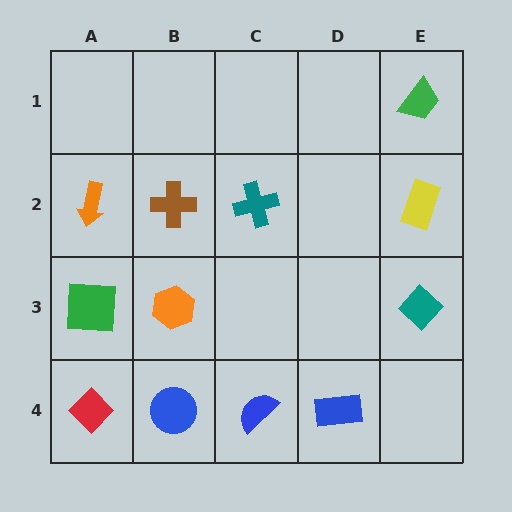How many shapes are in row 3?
3 shapes.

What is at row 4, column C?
A blue semicircle.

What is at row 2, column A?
An orange arrow.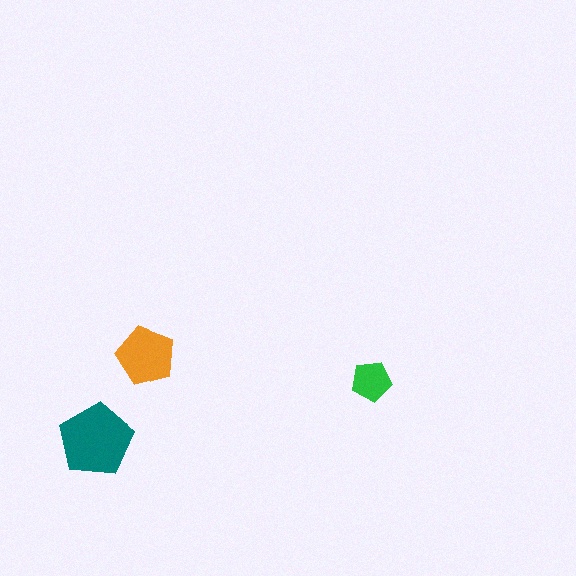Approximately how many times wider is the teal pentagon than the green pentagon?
About 2 times wider.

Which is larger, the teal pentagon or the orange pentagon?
The teal one.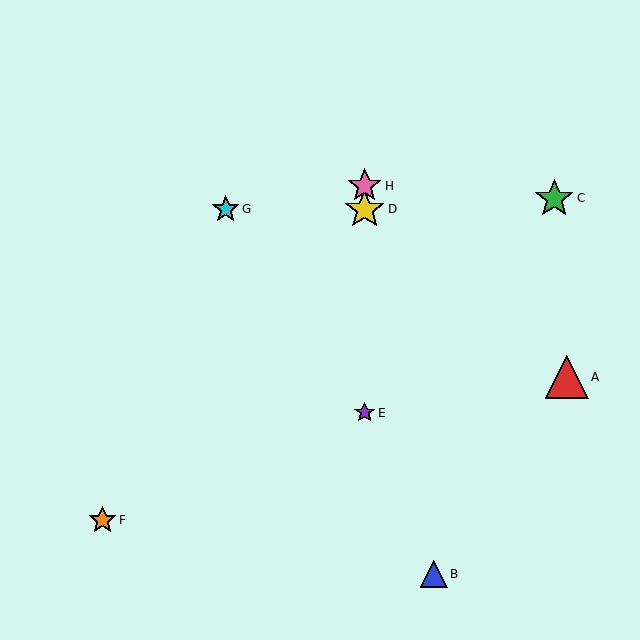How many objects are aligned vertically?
3 objects (D, E, H) are aligned vertically.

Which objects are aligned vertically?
Objects D, E, H are aligned vertically.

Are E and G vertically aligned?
No, E is at x≈365 and G is at x≈226.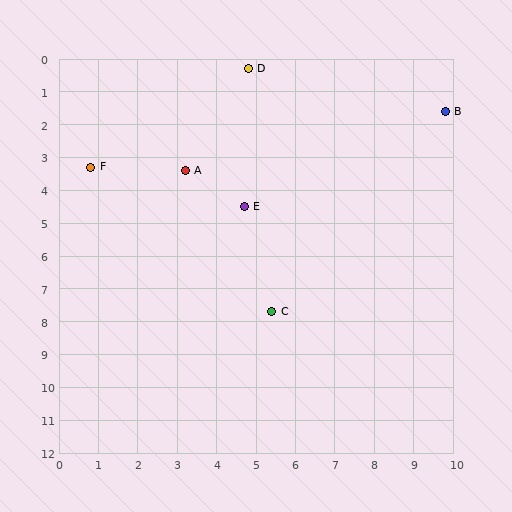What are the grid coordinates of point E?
Point E is at approximately (4.7, 4.5).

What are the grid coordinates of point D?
Point D is at approximately (4.8, 0.3).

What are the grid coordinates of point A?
Point A is at approximately (3.2, 3.4).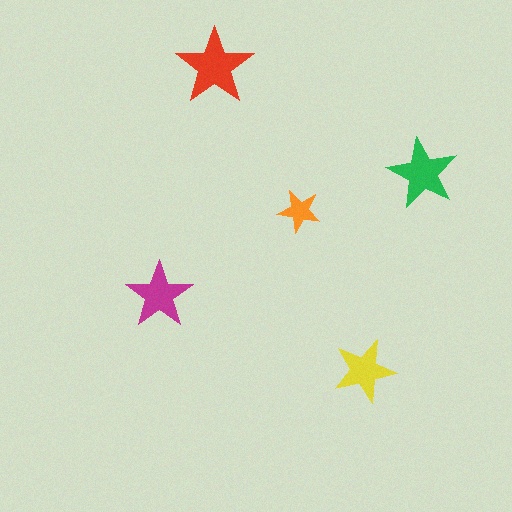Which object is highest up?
The red star is topmost.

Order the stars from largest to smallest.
the red one, the green one, the magenta one, the yellow one, the orange one.